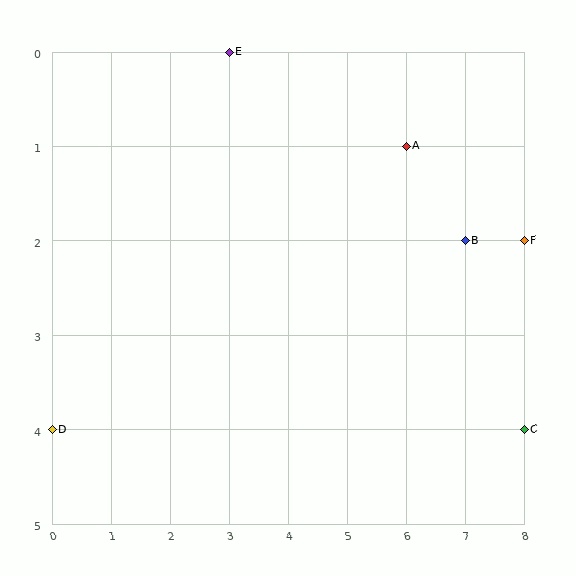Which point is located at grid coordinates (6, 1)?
Point A is at (6, 1).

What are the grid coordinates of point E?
Point E is at grid coordinates (3, 0).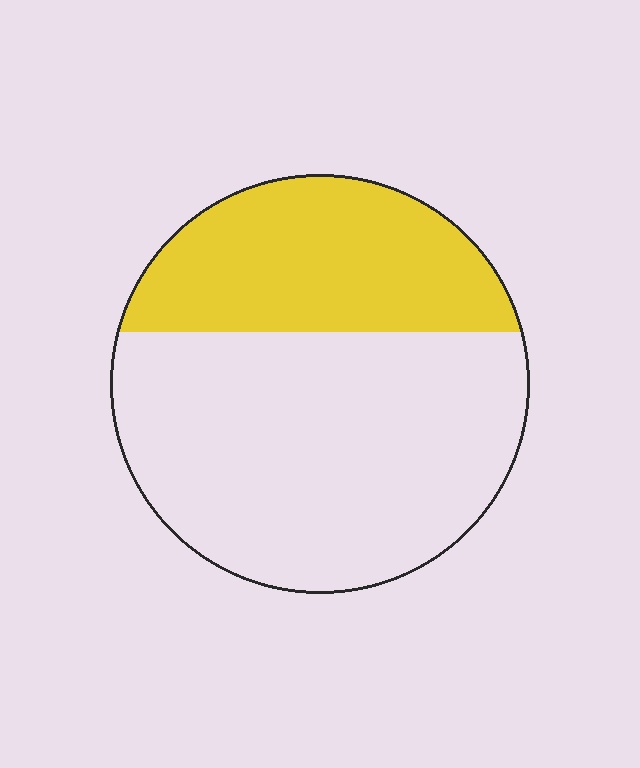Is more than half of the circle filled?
No.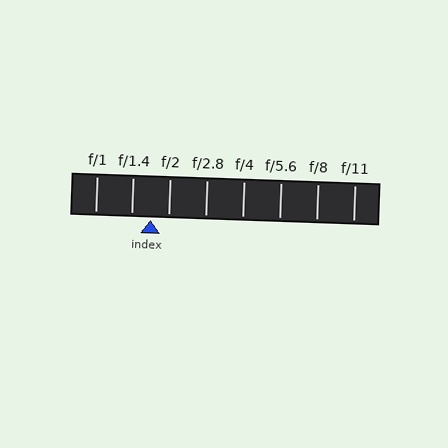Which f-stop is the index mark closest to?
The index mark is closest to f/2.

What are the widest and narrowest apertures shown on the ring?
The widest aperture shown is f/1 and the narrowest is f/11.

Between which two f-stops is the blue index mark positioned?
The index mark is between f/1.4 and f/2.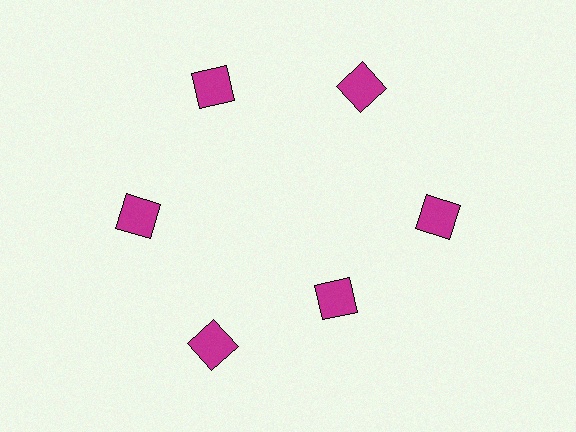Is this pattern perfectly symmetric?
No. The 6 magenta squares are arranged in a ring, but one element near the 5 o'clock position is pulled inward toward the center, breaking the 6-fold rotational symmetry.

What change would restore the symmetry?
The symmetry would be restored by moving it outward, back onto the ring so that all 6 squares sit at equal angles and equal distance from the center.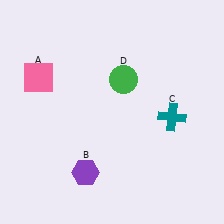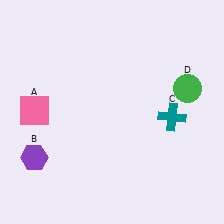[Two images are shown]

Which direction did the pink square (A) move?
The pink square (A) moved down.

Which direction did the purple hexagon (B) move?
The purple hexagon (B) moved left.